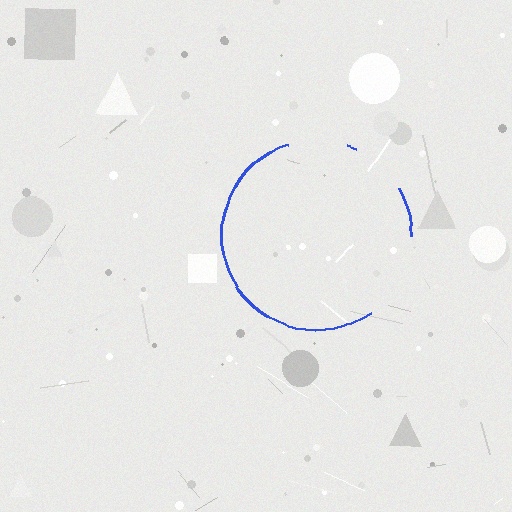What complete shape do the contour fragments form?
The contour fragments form a circle.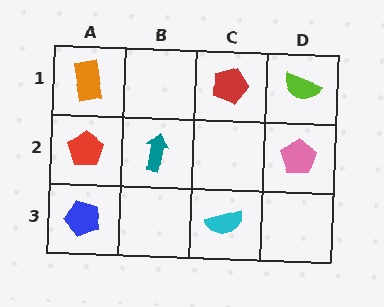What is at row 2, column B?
A teal arrow.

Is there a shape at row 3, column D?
No, that cell is empty.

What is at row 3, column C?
A cyan semicircle.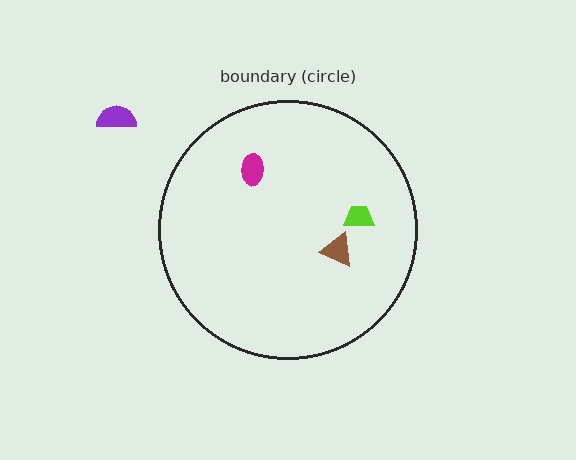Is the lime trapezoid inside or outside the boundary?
Inside.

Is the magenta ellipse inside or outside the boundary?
Inside.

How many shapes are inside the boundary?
3 inside, 1 outside.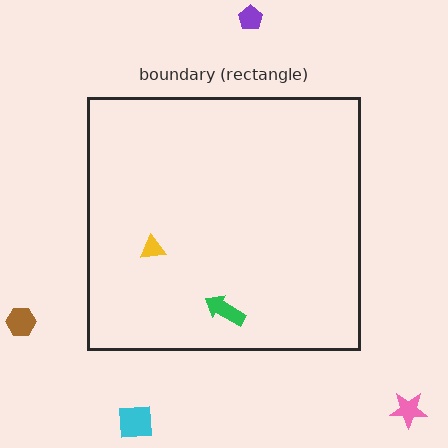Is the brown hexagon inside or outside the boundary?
Outside.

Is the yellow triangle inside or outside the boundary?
Inside.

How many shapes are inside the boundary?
2 inside, 4 outside.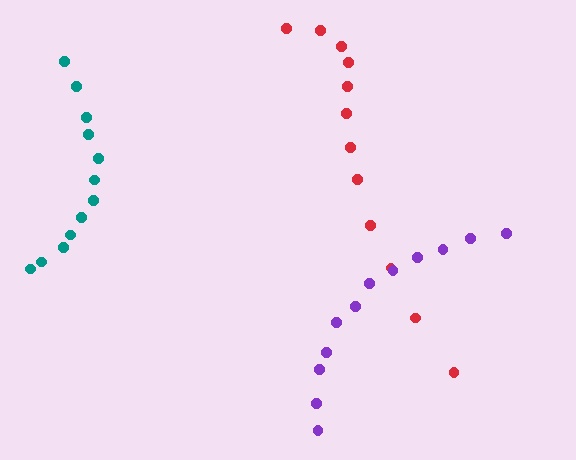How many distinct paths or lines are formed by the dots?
There are 3 distinct paths.